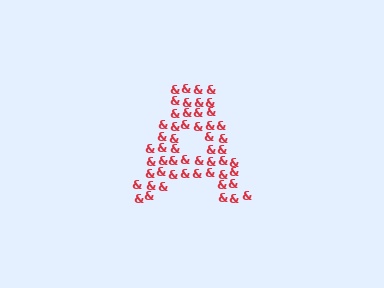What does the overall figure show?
The overall figure shows the letter A.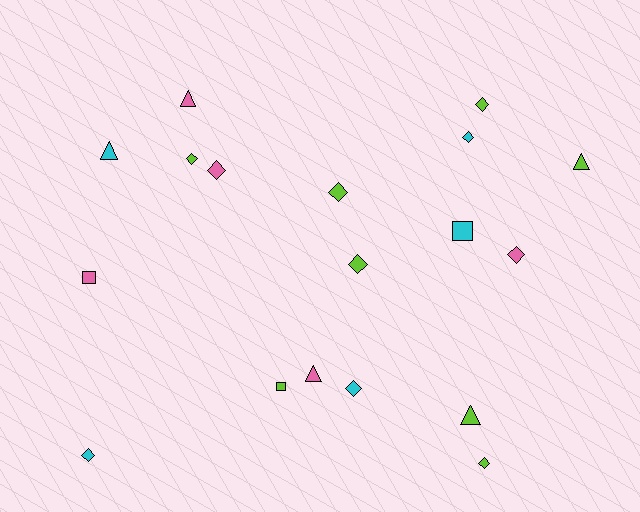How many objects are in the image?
There are 18 objects.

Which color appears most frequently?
Lime, with 8 objects.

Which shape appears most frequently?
Diamond, with 10 objects.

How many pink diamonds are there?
There are 2 pink diamonds.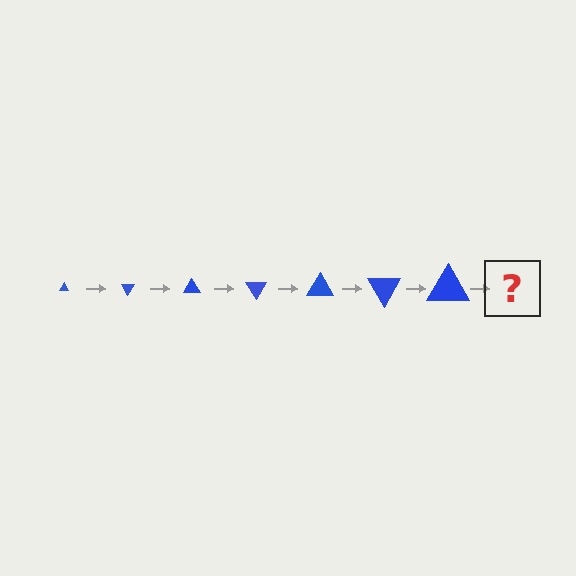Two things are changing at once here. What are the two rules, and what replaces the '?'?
The two rules are that the triangle grows larger each step and it rotates 60 degrees each step. The '?' should be a triangle, larger than the previous one and rotated 420 degrees from the start.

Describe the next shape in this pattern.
It should be a triangle, larger than the previous one and rotated 420 degrees from the start.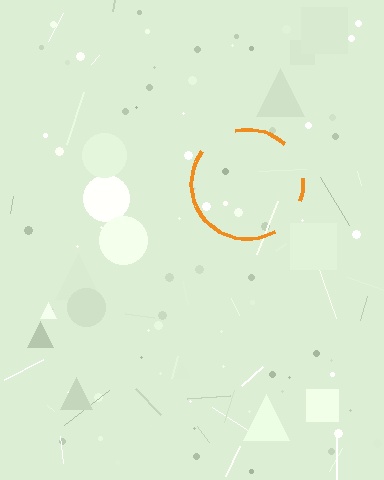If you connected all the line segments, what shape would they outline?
They would outline a circle.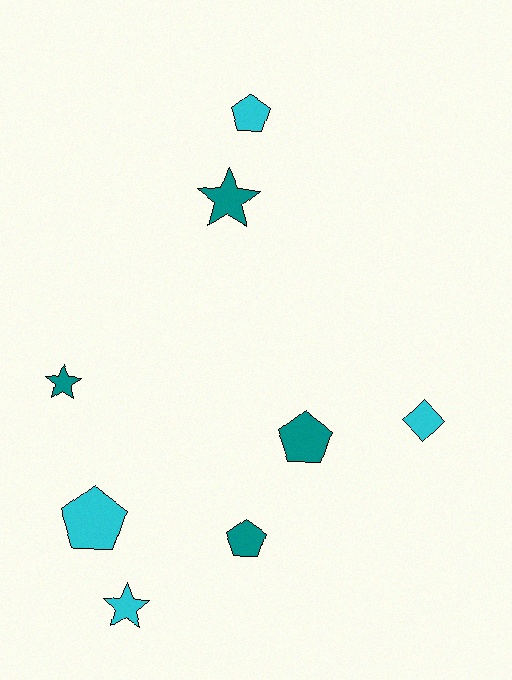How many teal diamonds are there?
There are no teal diamonds.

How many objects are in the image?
There are 8 objects.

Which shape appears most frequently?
Pentagon, with 4 objects.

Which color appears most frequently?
Cyan, with 4 objects.